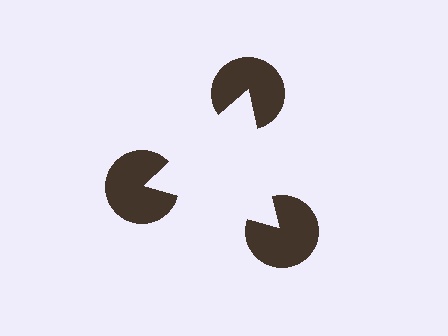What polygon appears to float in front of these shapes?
An illusory triangle — its edges are inferred from the aligned wedge cuts in the pac-man discs, not physically drawn.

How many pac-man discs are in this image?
There are 3 — one at each vertex of the illusory triangle.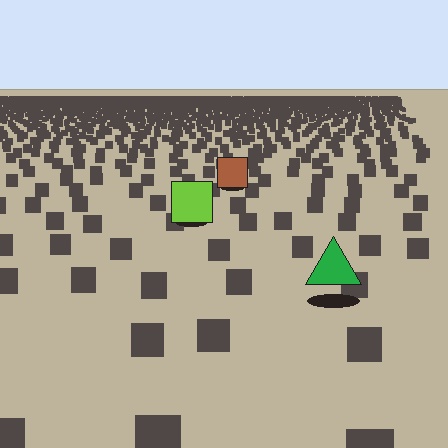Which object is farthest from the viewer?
The brown square is farthest from the viewer. It appears smaller and the ground texture around it is denser.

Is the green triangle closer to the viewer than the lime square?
Yes. The green triangle is closer — you can tell from the texture gradient: the ground texture is coarser near it.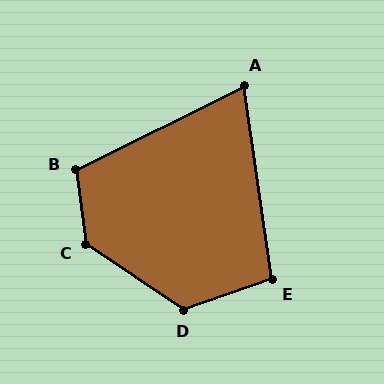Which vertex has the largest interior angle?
C, at approximately 132 degrees.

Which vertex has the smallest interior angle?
A, at approximately 72 degrees.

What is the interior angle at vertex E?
Approximately 101 degrees (obtuse).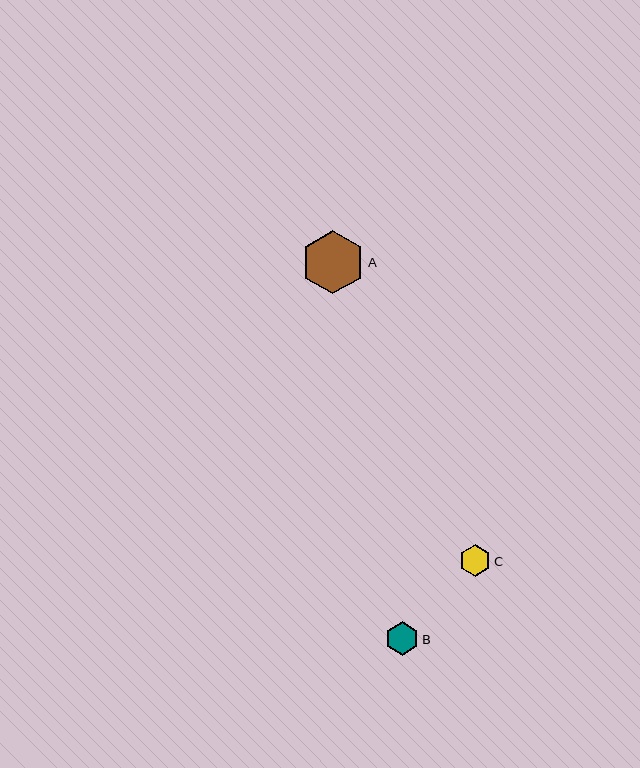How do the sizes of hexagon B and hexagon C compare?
Hexagon B and hexagon C are approximately the same size.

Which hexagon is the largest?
Hexagon A is the largest with a size of approximately 64 pixels.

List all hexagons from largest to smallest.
From largest to smallest: A, B, C.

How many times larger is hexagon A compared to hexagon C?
Hexagon A is approximately 2.0 times the size of hexagon C.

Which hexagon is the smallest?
Hexagon C is the smallest with a size of approximately 31 pixels.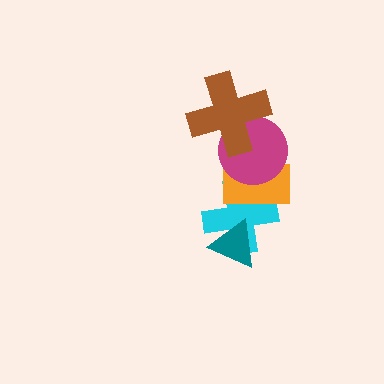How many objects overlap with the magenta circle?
2 objects overlap with the magenta circle.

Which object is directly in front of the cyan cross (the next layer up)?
The orange rectangle is directly in front of the cyan cross.